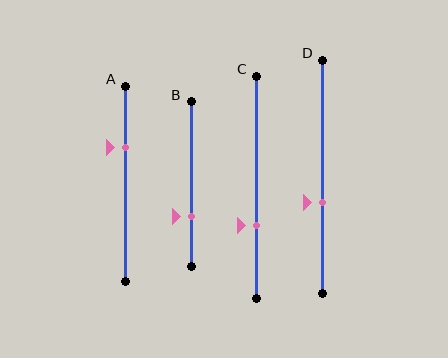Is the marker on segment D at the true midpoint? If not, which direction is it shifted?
No, the marker on segment D is shifted downward by about 11% of the segment length.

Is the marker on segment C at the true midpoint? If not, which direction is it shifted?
No, the marker on segment C is shifted downward by about 17% of the segment length.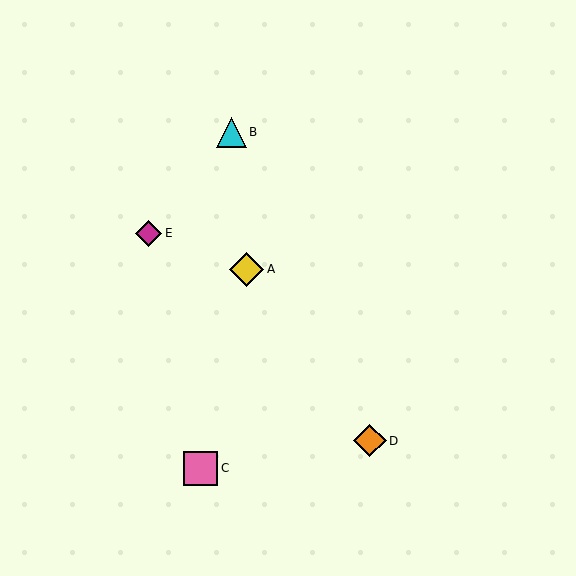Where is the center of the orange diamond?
The center of the orange diamond is at (370, 441).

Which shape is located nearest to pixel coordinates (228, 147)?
The cyan triangle (labeled B) at (231, 132) is nearest to that location.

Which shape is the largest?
The yellow diamond (labeled A) is the largest.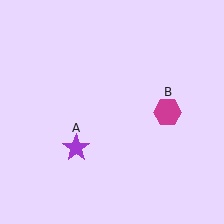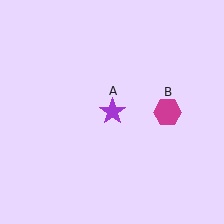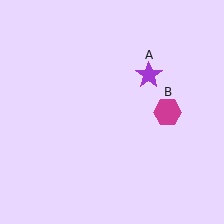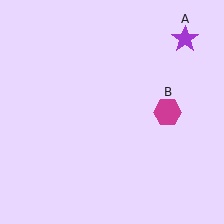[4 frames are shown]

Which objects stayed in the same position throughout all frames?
Magenta hexagon (object B) remained stationary.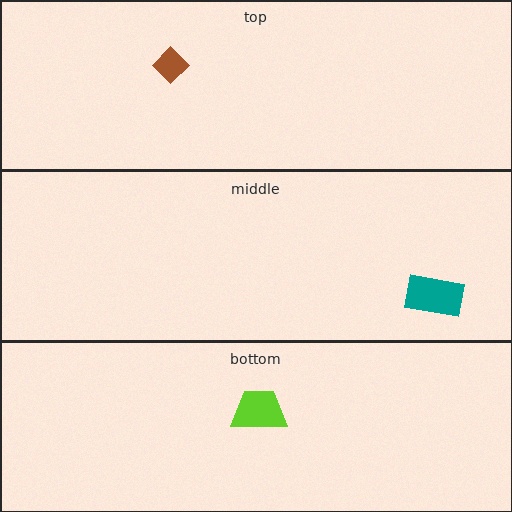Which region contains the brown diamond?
The top region.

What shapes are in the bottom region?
The lime trapezoid.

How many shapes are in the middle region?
1.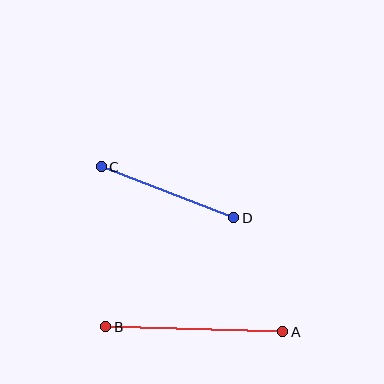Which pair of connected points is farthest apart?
Points A and B are farthest apart.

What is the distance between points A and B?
The distance is approximately 177 pixels.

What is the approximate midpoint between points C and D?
The midpoint is at approximately (168, 192) pixels.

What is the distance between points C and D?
The distance is approximately 142 pixels.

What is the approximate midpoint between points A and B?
The midpoint is at approximately (194, 329) pixels.